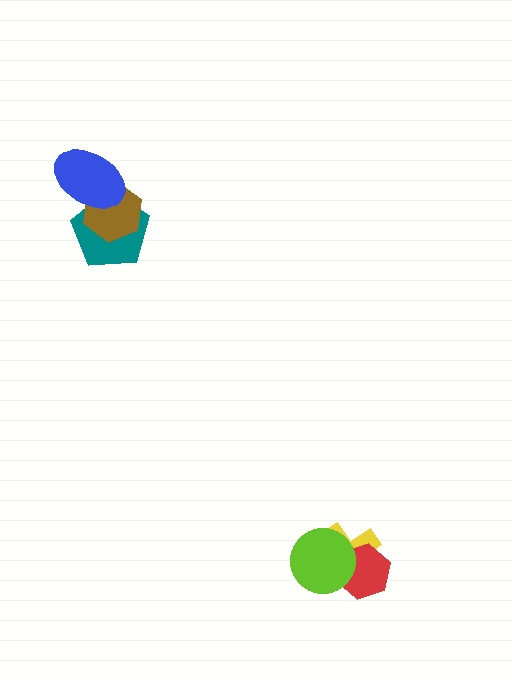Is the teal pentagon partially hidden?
Yes, it is partially covered by another shape.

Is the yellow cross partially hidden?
Yes, it is partially covered by another shape.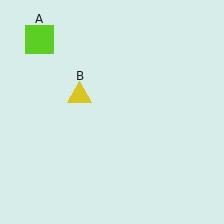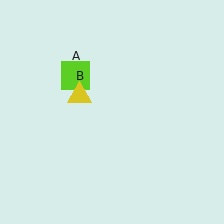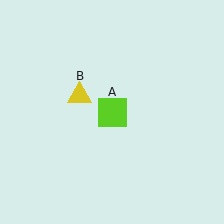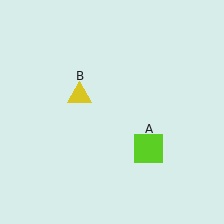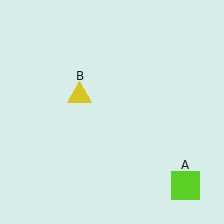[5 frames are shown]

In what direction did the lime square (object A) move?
The lime square (object A) moved down and to the right.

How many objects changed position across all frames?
1 object changed position: lime square (object A).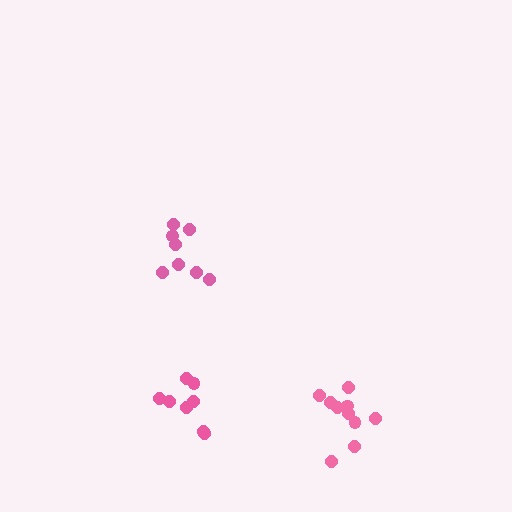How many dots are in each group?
Group 1: 8 dots, Group 2: 10 dots, Group 3: 8 dots (26 total).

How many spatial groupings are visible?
There are 3 spatial groupings.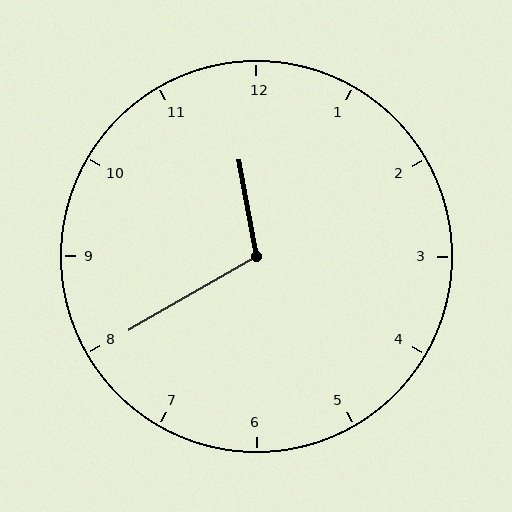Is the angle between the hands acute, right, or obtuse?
It is obtuse.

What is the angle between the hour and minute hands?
Approximately 110 degrees.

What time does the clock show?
11:40.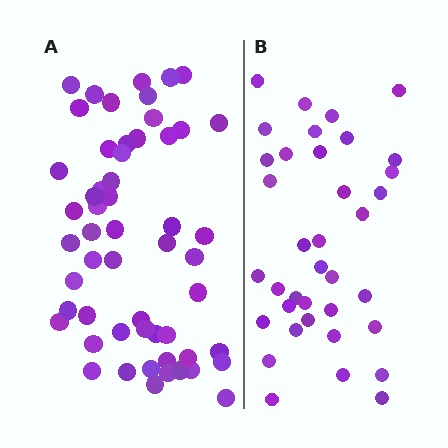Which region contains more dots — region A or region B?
Region A (the left region) has more dots.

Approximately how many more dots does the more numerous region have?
Region A has approximately 20 more dots than region B.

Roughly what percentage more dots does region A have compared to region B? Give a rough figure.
About 50% more.